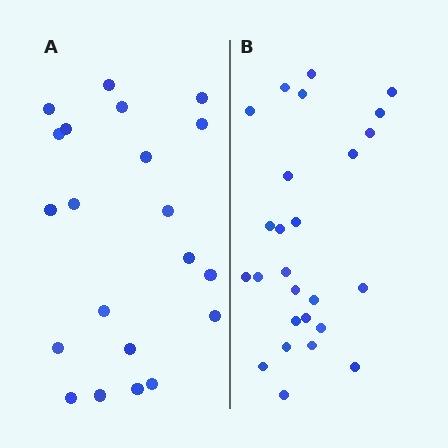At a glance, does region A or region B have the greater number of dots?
Region B (the right region) has more dots.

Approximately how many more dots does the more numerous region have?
Region B has about 5 more dots than region A.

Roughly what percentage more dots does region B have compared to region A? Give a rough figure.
About 25% more.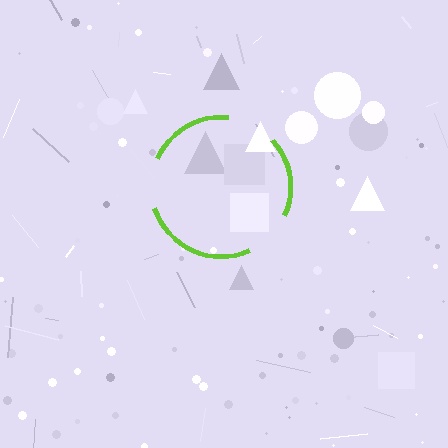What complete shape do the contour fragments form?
The contour fragments form a circle.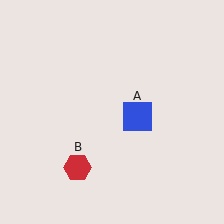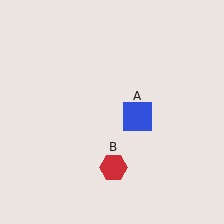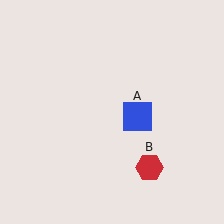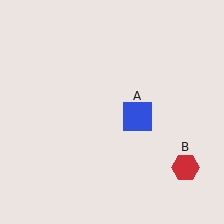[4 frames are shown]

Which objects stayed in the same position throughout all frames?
Blue square (object A) remained stationary.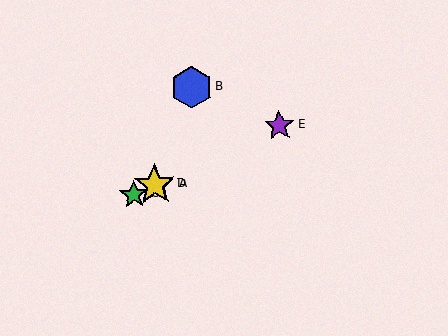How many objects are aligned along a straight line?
4 objects (A, C, D, E) are aligned along a straight line.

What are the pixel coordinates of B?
Object B is at (191, 87).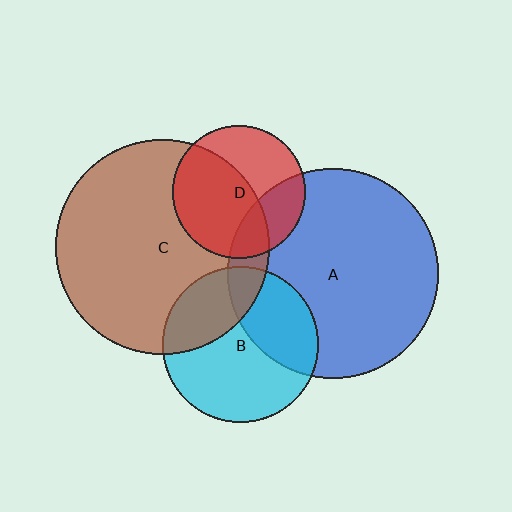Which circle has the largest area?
Circle C (brown).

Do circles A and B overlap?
Yes.